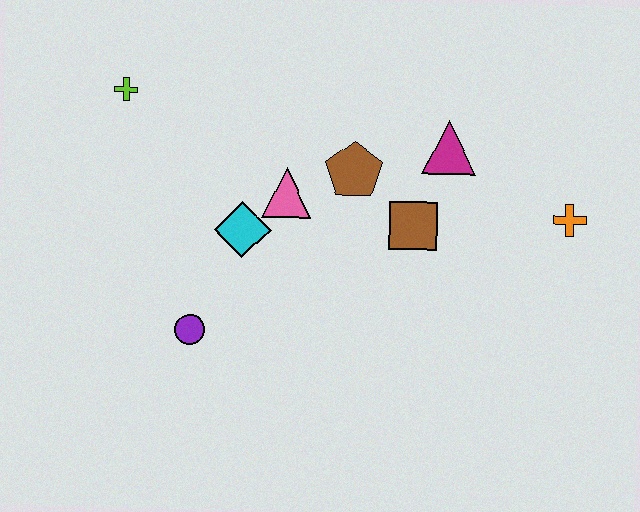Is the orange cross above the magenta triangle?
No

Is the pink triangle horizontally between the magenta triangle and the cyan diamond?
Yes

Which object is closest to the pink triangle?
The cyan diamond is closest to the pink triangle.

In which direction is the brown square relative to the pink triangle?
The brown square is to the right of the pink triangle.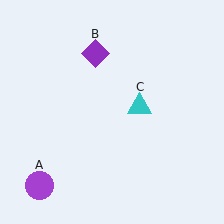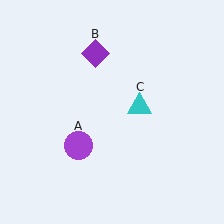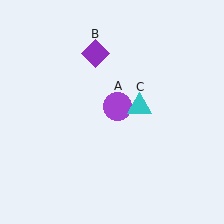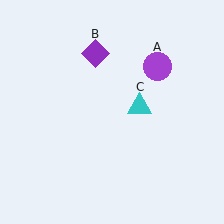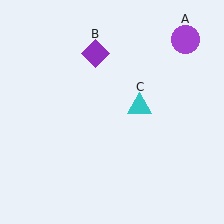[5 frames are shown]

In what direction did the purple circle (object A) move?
The purple circle (object A) moved up and to the right.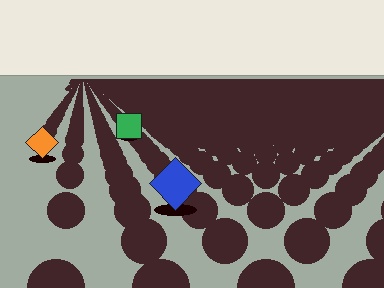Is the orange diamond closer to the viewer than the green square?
Yes. The orange diamond is closer — you can tell from the texture gradient: the ground texture is coarser near it.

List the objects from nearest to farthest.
From nearest to farthest: the blue diamond, the orange diamond, the green square.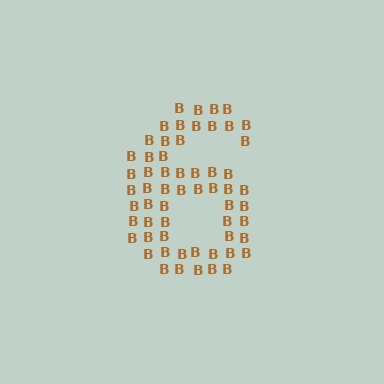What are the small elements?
The small elements are letter B's.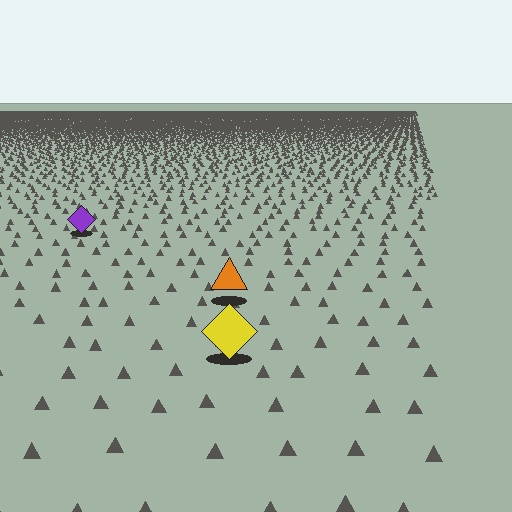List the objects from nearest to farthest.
From nearest to farthest: the yellow diamond, the orange triangle, the purple diamond.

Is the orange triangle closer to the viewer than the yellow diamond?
No. The yellow diamond is closer — you can tell from the texture gradient: the ground texture is coarser near it.